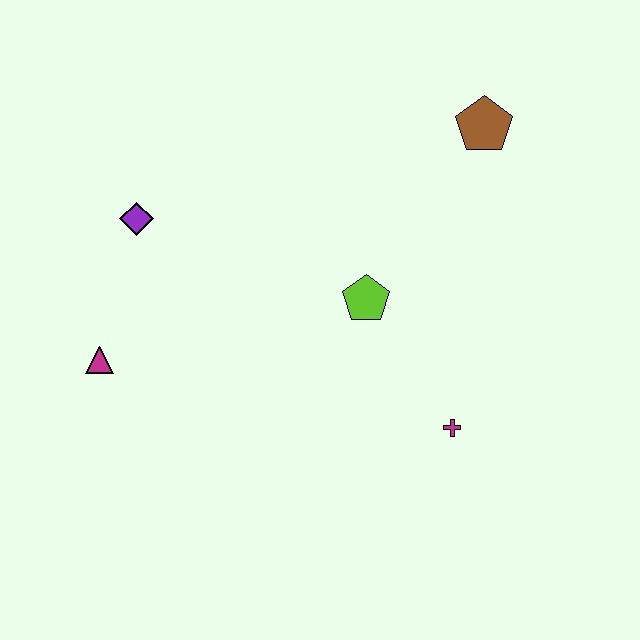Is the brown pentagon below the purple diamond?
No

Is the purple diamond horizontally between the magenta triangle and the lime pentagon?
Yes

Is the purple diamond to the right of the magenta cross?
No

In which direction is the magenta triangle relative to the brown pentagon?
The magenta triangle is to the left of the brown pentagon.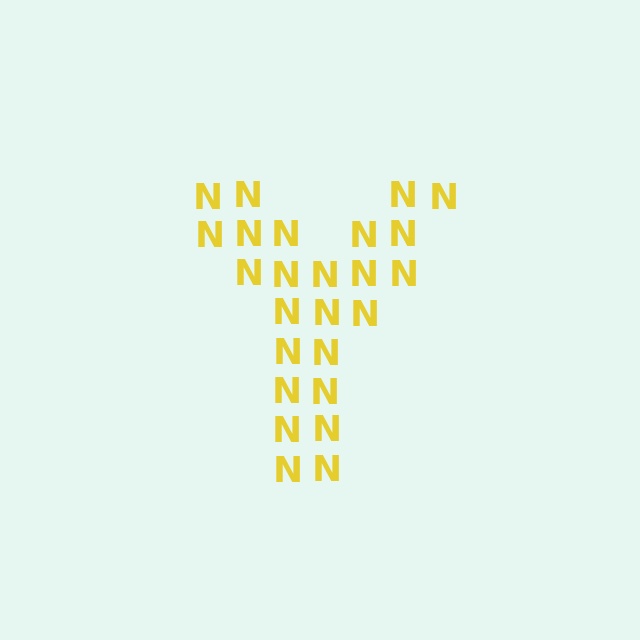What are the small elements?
The small elements are letter N's.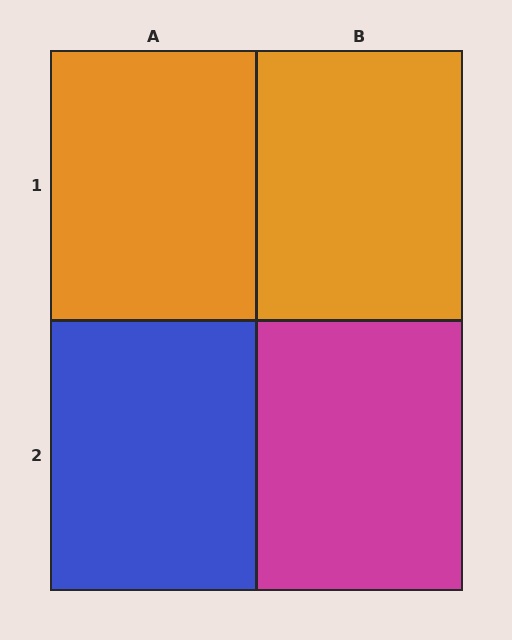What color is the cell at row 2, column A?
Blue.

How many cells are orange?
2 cells are orange.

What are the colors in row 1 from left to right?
Orange, orange.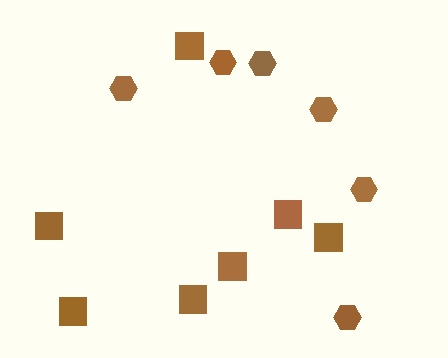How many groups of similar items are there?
There are 2 groups: one group of squares (7) and one group of hexagons (6).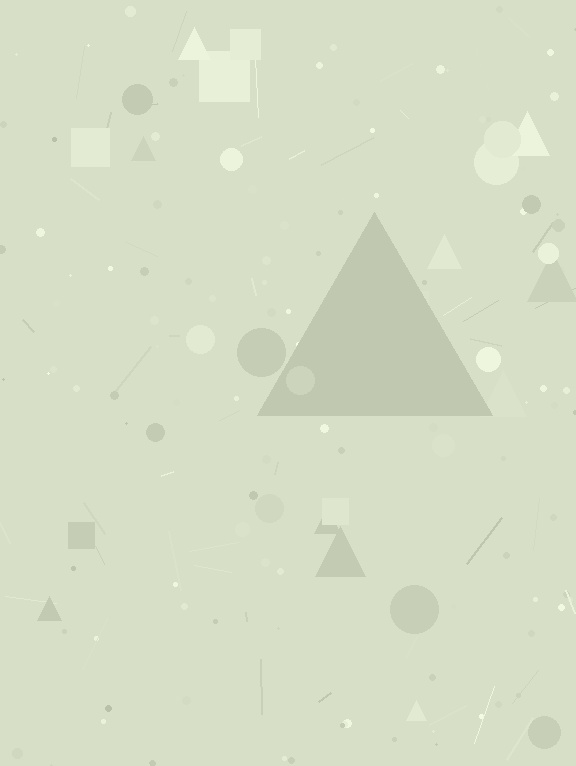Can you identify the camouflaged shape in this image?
The camouflaged shape is a triangle.